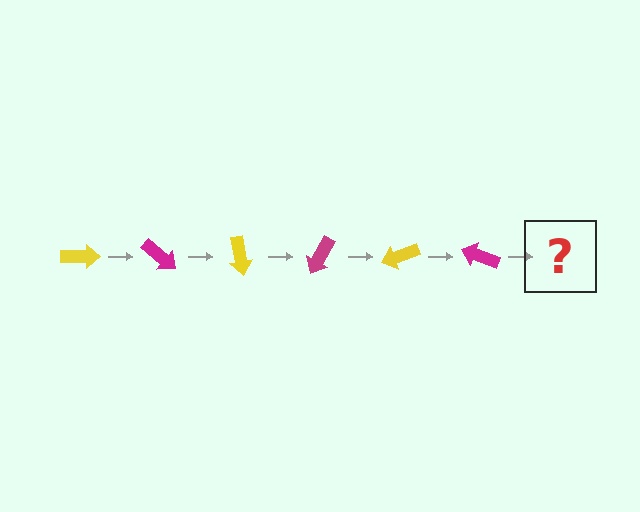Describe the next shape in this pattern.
It should be a yellow arrow, rotated 240 degrees from the start.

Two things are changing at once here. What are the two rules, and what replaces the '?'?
The two rules are that it rotates 40 degrees each step and the color cycles through yellow and magenta. The '?' should be a yellow arrow, rotated 240 degrees from the start.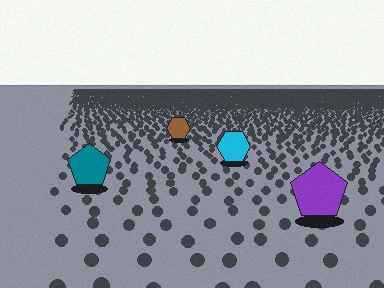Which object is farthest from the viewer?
The brown hexagon is farthest from the viewer. It appears smaller and the ground texture around it is denser.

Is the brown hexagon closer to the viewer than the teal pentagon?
No. The teal pentagon is closer — you can tell from the texture gradient: the ground texture is coarser near it.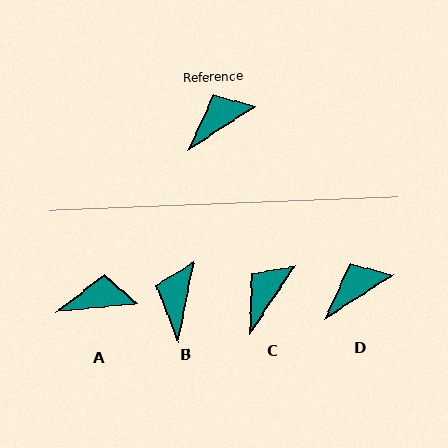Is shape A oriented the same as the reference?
No, it is off by about 27 degrees.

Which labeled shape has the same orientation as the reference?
D.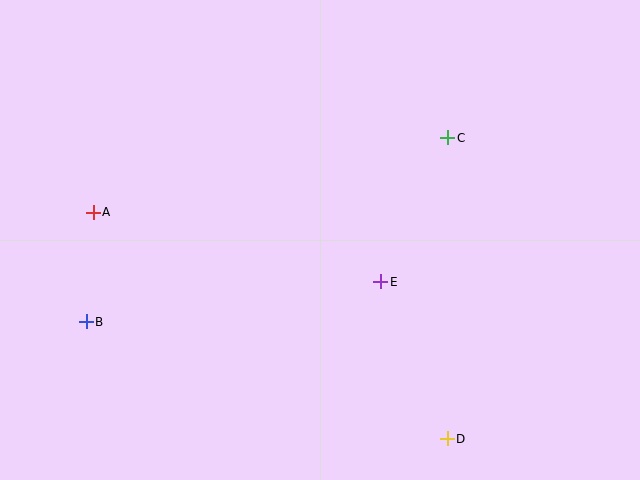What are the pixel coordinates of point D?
Point D is at (447, 439).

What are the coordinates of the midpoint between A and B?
The midpoint between A and B is at (90, 267).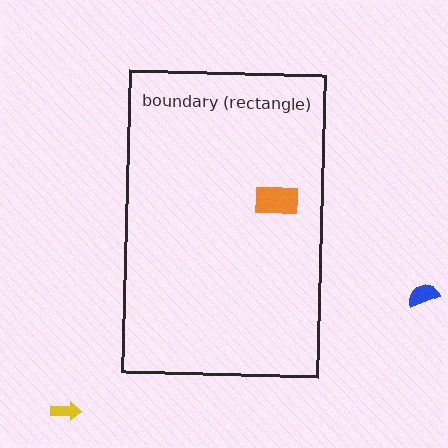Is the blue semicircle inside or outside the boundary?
Outside.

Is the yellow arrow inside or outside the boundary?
Outside.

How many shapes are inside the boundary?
1 inside, 2 outside.